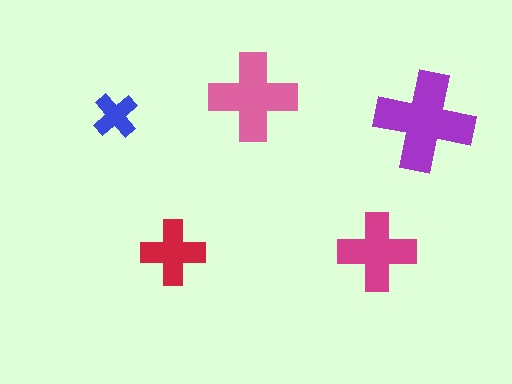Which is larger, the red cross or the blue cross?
The red one.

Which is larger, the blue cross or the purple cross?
The purple one.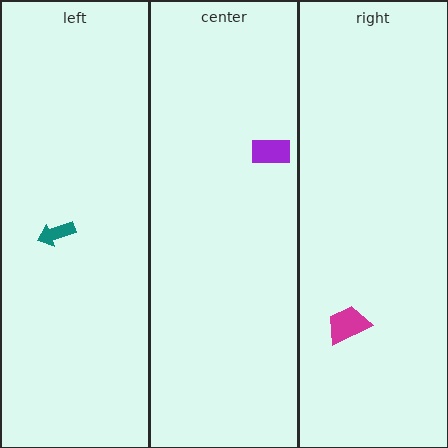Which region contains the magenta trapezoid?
The right region.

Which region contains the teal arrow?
The left region.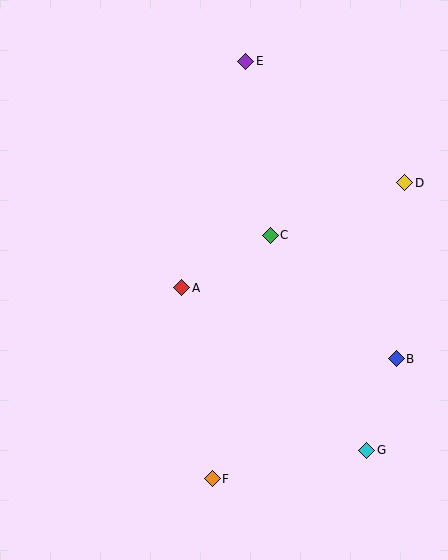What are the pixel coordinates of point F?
Point F is at (212, 479).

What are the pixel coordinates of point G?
Point G is at (367, 450).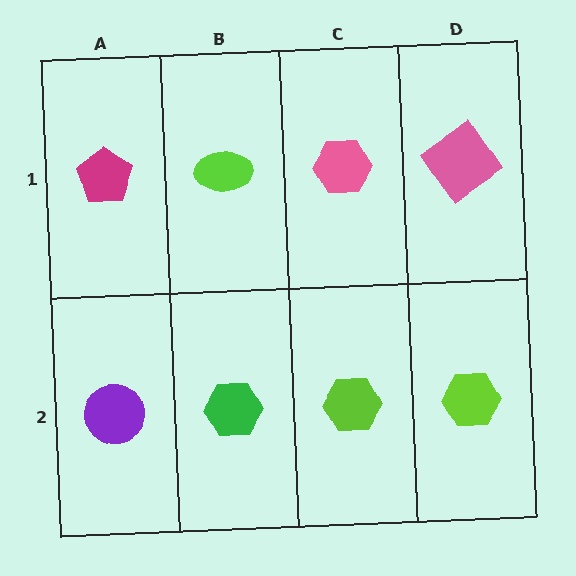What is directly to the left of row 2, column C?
A green hexagon.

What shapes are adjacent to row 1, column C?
A lime hexagon (row 2, column C), a lime ellipse (row 1, column B), a pink diamond (row 1, column D).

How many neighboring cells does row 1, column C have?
3.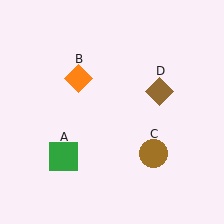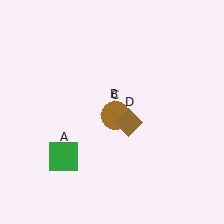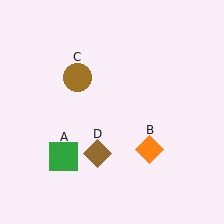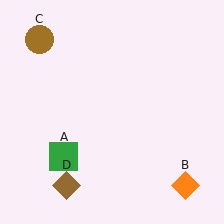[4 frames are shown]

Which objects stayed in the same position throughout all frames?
Green square (object A) remained stationary.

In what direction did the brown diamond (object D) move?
The brown diamond (object D) moved down and to the left.